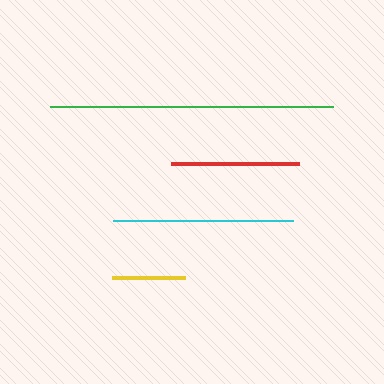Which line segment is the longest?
The green line is the longest at approximately 283 pixels.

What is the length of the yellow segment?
The yellow segment is approximately 73 pixels long.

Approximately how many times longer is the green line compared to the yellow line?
The green line is approximately 3.9 times the length of the yellow line.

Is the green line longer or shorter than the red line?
The green line is longer than the red line.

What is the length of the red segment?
The red segment is approximately 128 pixels long.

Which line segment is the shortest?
The yellow line is the shortest at approximately 73 pixels.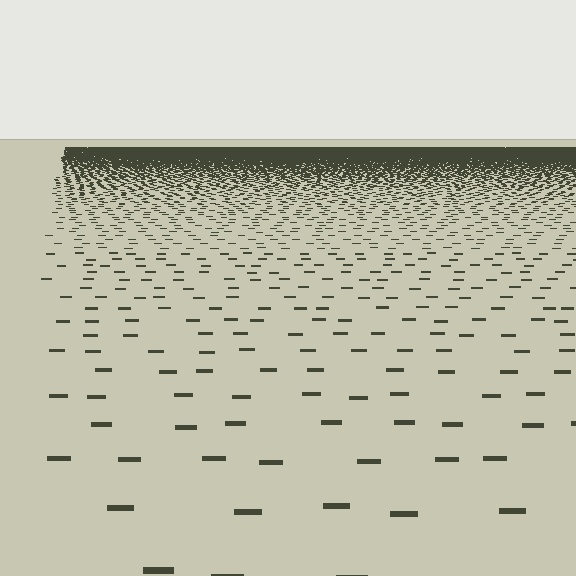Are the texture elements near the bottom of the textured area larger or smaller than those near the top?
Larger. Near the bottom, elements are closer to the viewer and appear at a bigger on-screen size.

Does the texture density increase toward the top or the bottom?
Density increases toward the top.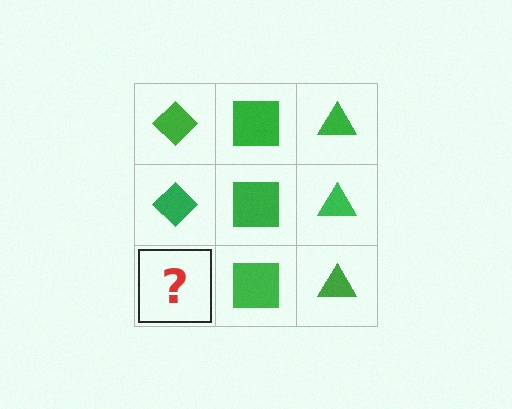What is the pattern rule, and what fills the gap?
The rule is that each column has a consistent shape. The gap should be filled with a green diamond.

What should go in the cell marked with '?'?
The missing cell should contain a green diamond.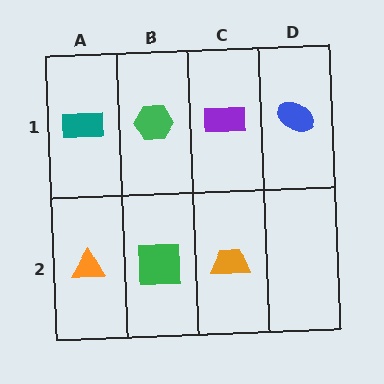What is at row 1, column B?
A green hexagon.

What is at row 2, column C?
An orange trapezoid.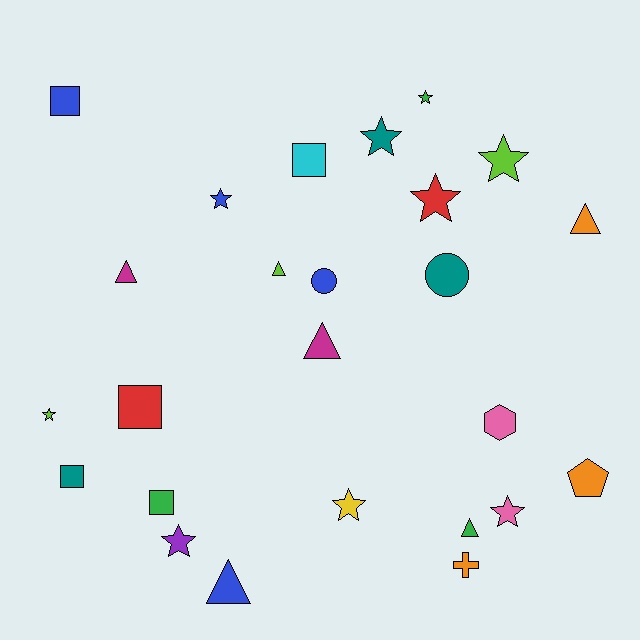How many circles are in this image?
There are 2 circles.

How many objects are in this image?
There are 25 objects.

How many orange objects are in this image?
There are 3 orange objects.